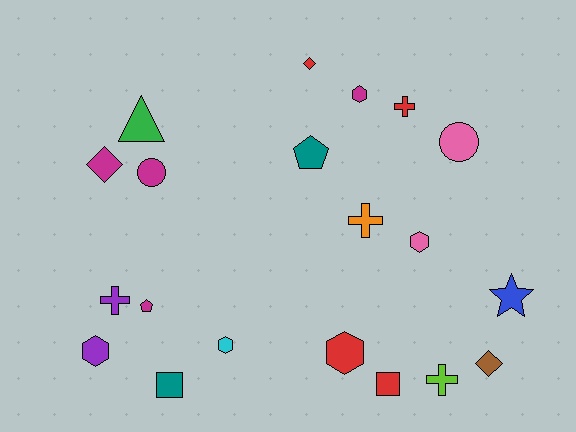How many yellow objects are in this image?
There are no yellow objects.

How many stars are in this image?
There is 1 star.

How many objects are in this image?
There are 20 objects.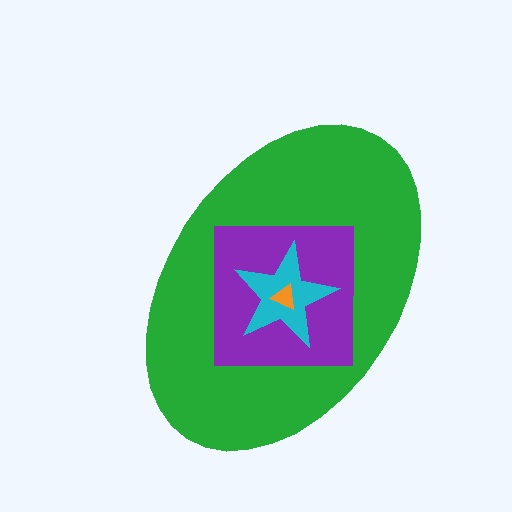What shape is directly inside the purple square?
The cyan star.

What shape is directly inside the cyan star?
The orange triangle.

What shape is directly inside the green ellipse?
The purple square.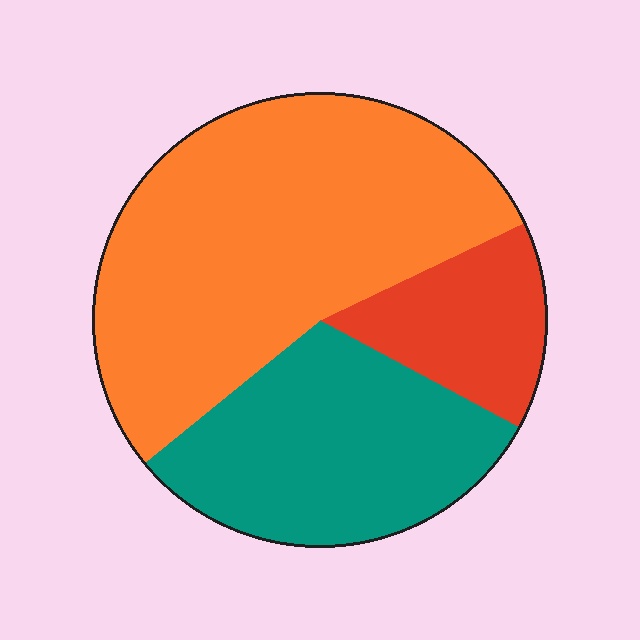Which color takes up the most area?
Orange, at roughly 55%.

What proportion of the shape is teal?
Teal covers 31% of the shape.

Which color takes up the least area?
Red, at roughly 15%.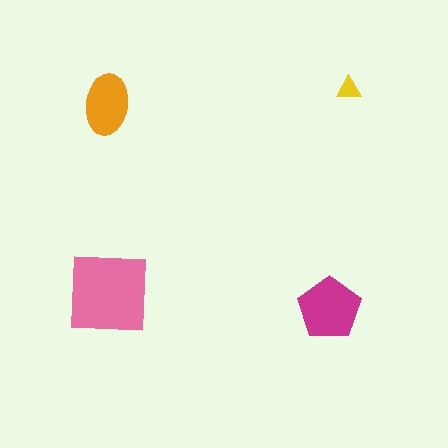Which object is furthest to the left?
The orange ellipse is leftmost.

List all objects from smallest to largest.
The yellow triangle, the orange ellipse, the magenta pentagon, the pink square.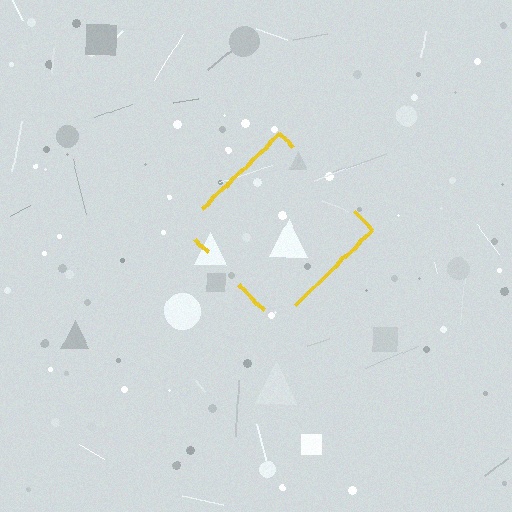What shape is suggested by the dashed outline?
The dashed outline suggests a diamond.